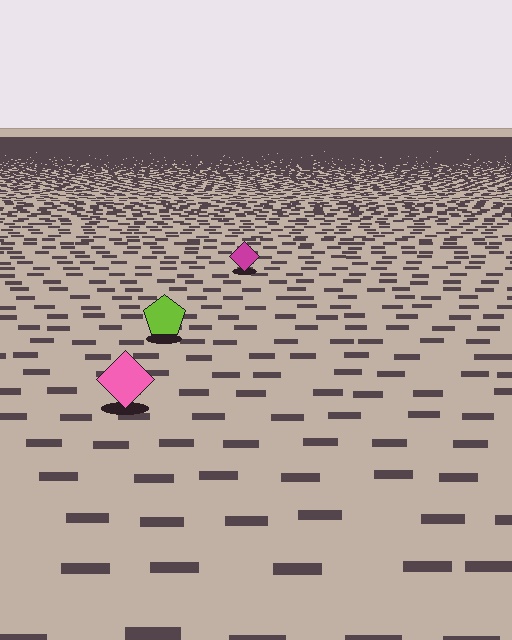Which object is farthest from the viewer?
The magenta diamond is farthest from the viewer. It appears smaller and the ground texture around it is denser.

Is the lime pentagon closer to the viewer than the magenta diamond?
Yes. The lime pentagon is closer — you can tell from the texture gradient: the ground texture is coarser near it.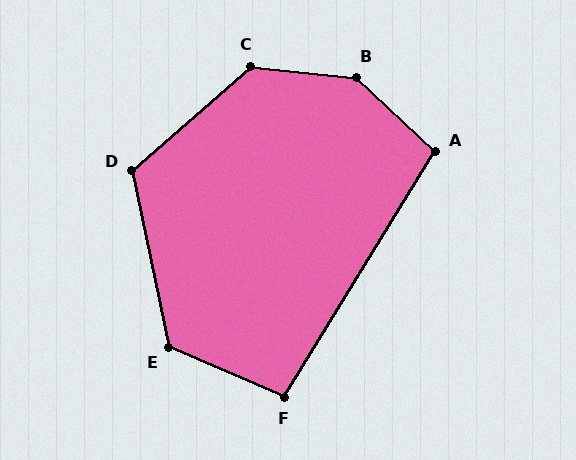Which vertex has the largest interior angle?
B, at approximately 143 degrees.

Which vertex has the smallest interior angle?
F, at approximately 98 degrees.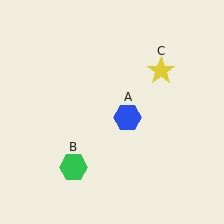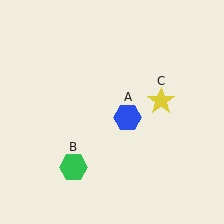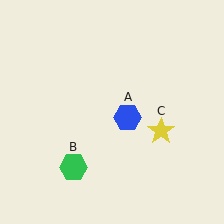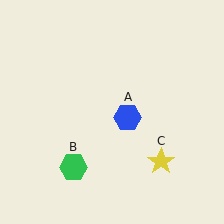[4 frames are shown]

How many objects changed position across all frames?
1 object changed position: yellow star (object C).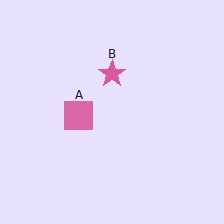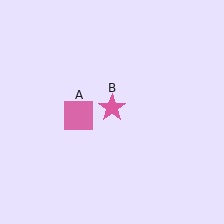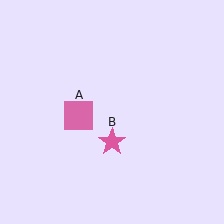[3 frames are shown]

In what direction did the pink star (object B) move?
The pink star (object B) moved down.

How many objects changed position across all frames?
1 object changed position: pink star (object B).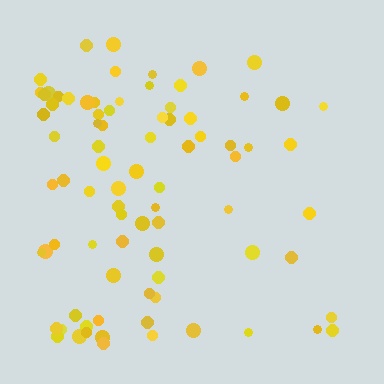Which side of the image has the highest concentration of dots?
The left.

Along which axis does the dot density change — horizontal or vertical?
Horizontal.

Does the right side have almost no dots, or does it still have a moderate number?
Still a moderate number, just noticeably fewer than the left.